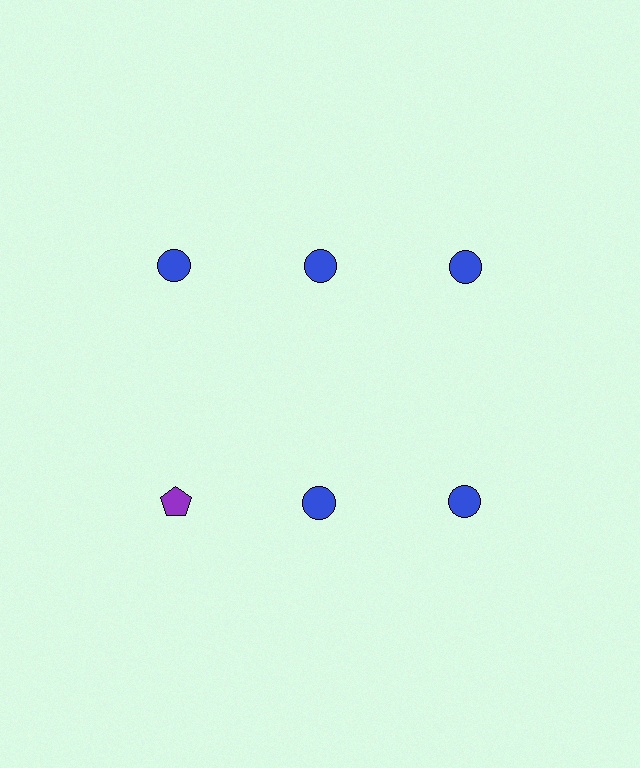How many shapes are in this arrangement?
There are 6 shapes arranged in a grid pattern.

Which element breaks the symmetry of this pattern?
The purple pentagon in the second row, leftmost column breaks the symmetry. All other shapes are blue circles.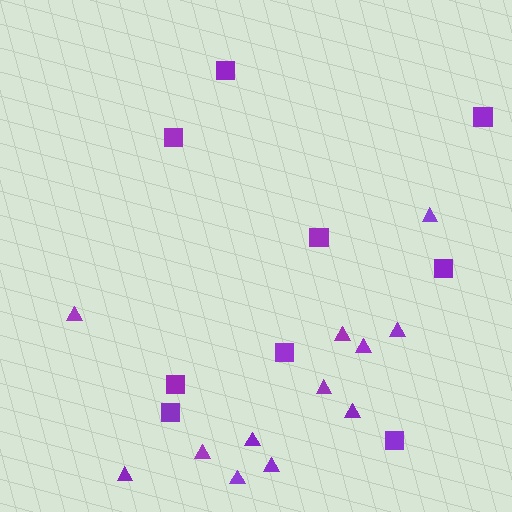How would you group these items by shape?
There are 2 groups: one group of triangles (12) and one group of squares (9).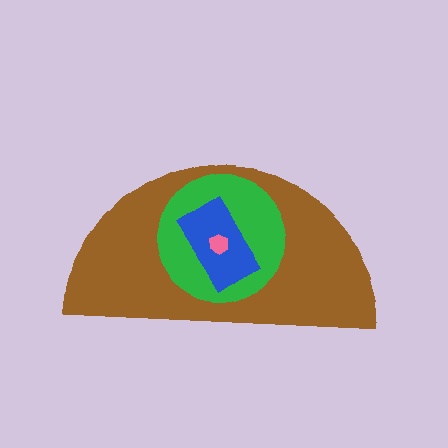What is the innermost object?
The pink hexagon.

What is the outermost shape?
The brown semicircle.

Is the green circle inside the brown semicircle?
Yes.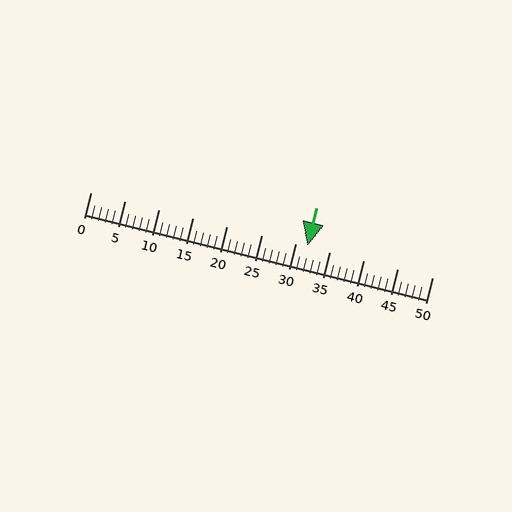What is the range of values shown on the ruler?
The ruler shows values from 0 to 50.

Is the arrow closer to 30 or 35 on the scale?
The arrow is closer to 30.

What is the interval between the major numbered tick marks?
The major tick marks are spaced 5 units apart.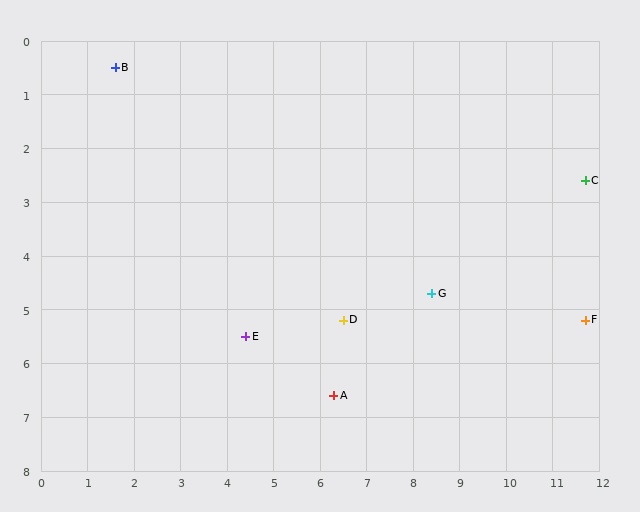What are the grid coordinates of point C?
Point C is at approximately (11.7, 2.6).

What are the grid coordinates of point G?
Point G is at approximately (8.4, 4.7).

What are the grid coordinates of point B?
Point B is at approximately (1.6, 0.5).